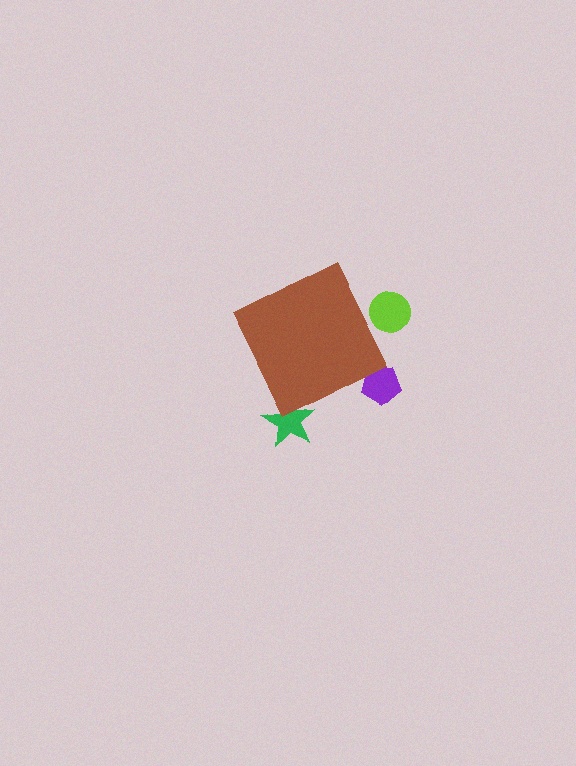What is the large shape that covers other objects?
A brown diamond.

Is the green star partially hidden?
Yes, the green star is partially hidden behind the brown diamond.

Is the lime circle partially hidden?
Yes, the lime circle is partially hidden behind the brown diamond.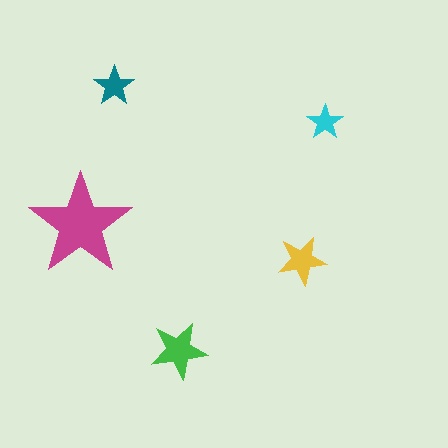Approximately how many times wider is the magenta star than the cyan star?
About 3 times wider.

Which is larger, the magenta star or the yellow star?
The magenta one.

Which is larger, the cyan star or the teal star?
The teal one.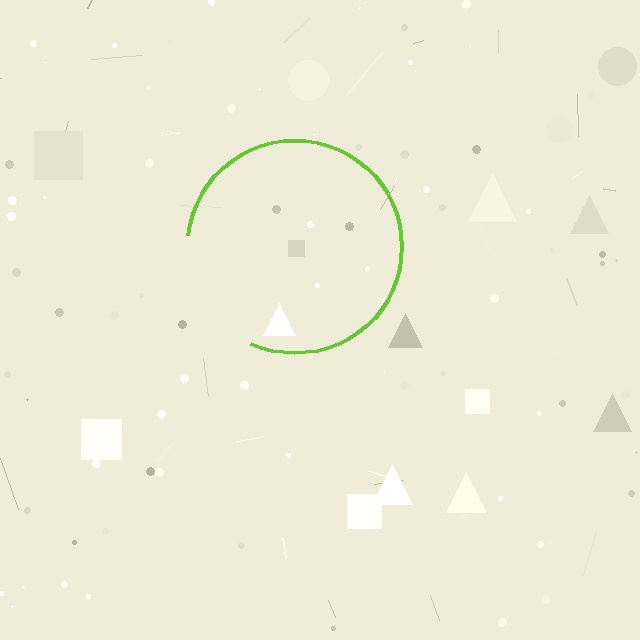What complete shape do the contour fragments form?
The contour fragments form a circle.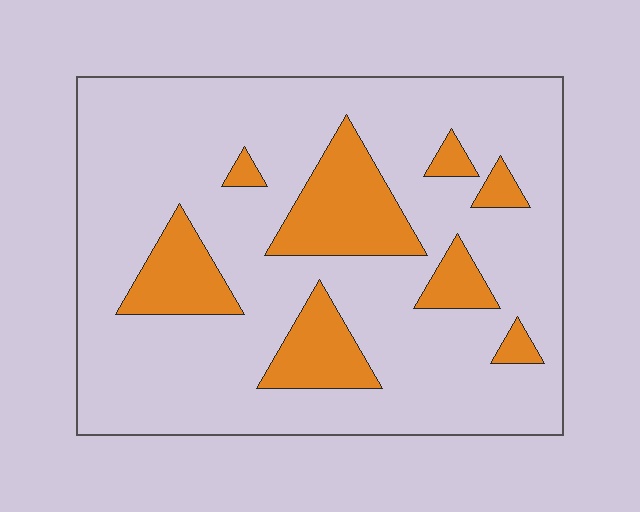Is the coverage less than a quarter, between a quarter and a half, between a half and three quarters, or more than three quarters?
Less than a quarter.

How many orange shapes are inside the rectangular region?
8.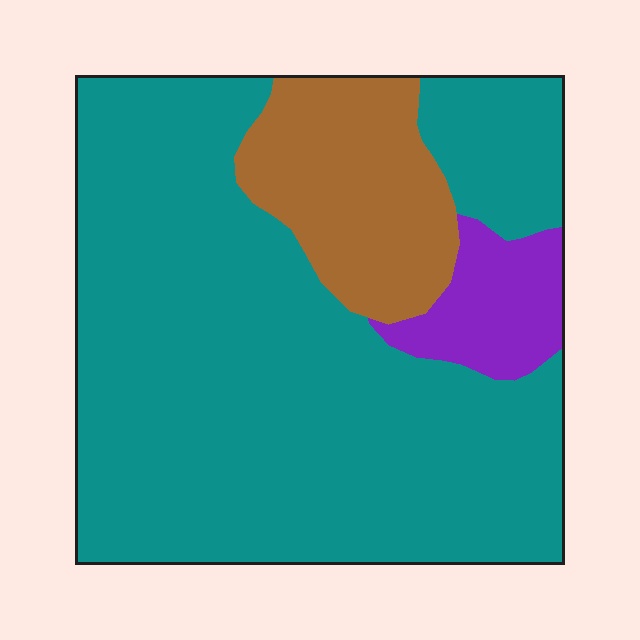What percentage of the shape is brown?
Brown takes up about one sixth (1/6) of the shape.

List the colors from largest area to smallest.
From largest to smallest: teal, brown, purple.